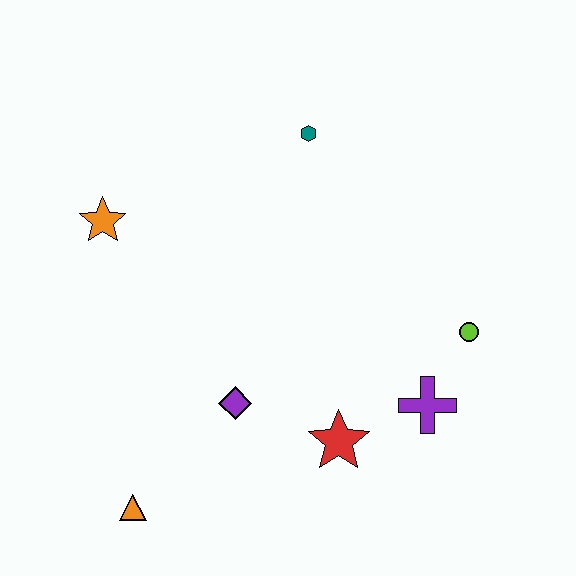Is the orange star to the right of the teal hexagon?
No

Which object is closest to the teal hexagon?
The orange star is closest to the teal hexagon.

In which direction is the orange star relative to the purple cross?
The orange star is to the left of the purple cross.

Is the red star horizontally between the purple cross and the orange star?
Yes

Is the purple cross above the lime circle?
No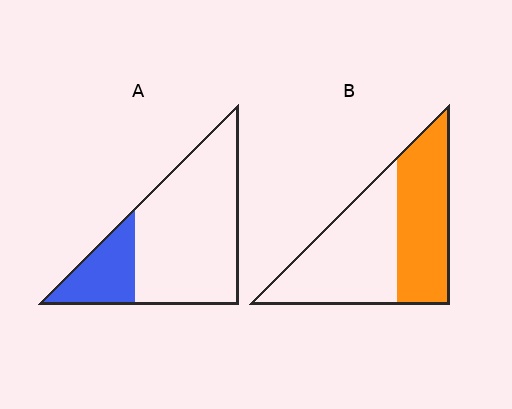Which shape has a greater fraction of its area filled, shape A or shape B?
Shape B.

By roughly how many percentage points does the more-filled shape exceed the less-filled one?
By roughly 20 percentage points (B over A).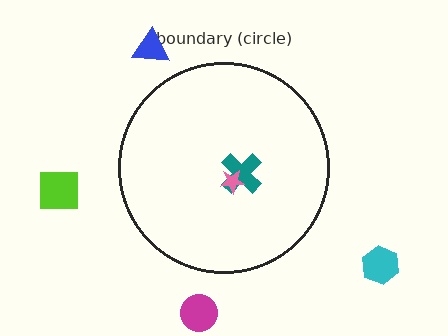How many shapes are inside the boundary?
2 inside, 4 outside.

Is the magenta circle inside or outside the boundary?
Outside.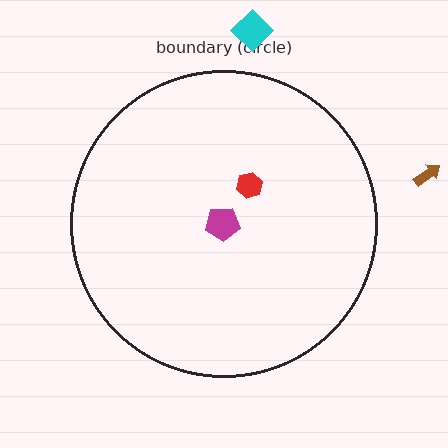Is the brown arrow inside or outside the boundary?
Outside.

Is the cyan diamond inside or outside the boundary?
Outside.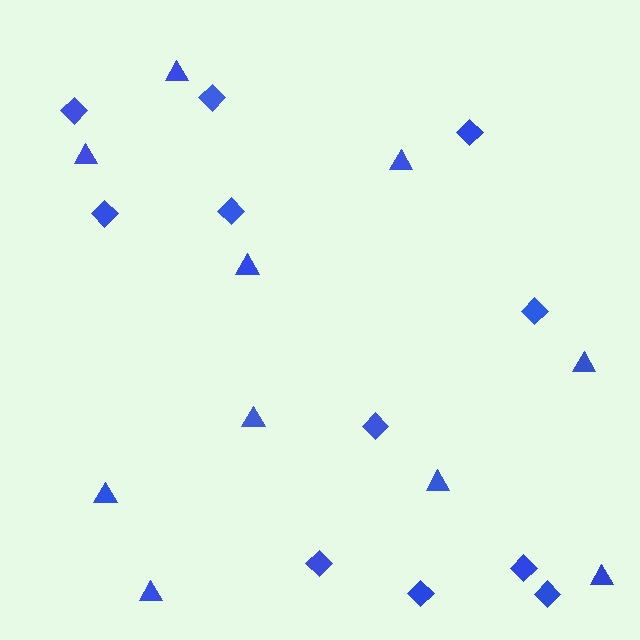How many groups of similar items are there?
There are 2 groups: one group of diamonds (11) and one group of triangles (10).